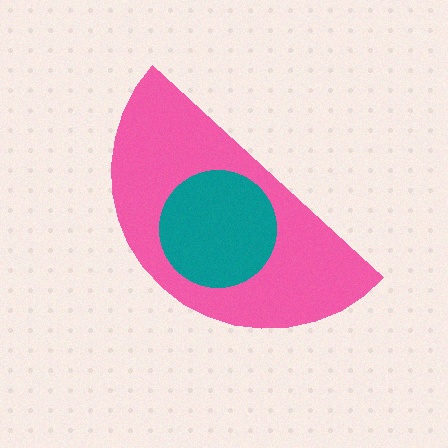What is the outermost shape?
The pink semicircle.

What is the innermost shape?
The teal circle.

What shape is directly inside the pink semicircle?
The teal circle.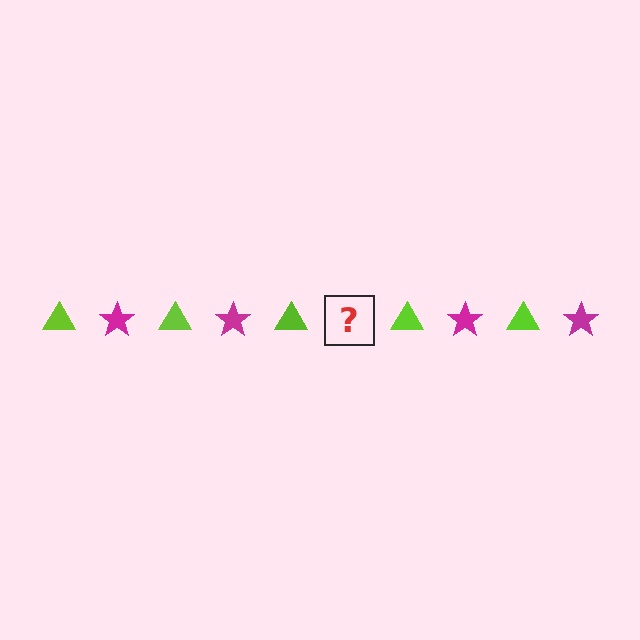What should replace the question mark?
The question mark should be replaced with a magenta star.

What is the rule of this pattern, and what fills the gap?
The rule is that the pattern alternates between lime triangle and magenta star. The gap should be filled with a magenta star.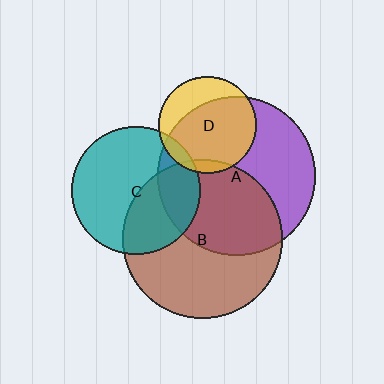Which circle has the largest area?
Circle B (brown).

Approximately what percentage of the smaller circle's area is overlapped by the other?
Approximately 10%.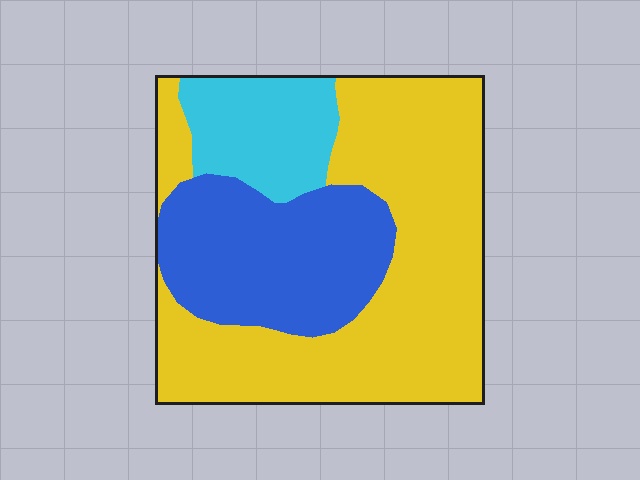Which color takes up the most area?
Yellow, at roughly 55%.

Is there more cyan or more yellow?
Yellow.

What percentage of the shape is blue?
Blue takes up about one quarter (1/4) of the shape.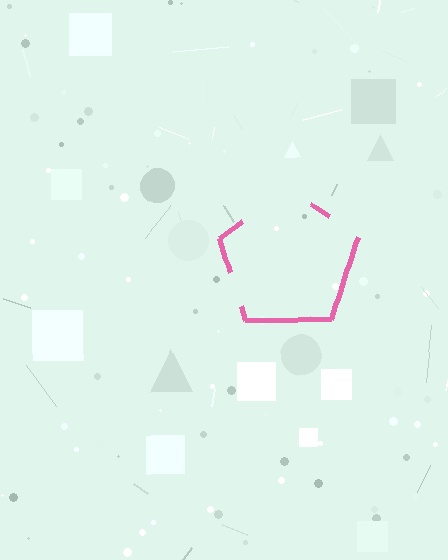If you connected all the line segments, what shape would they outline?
They would outline a pentagon.